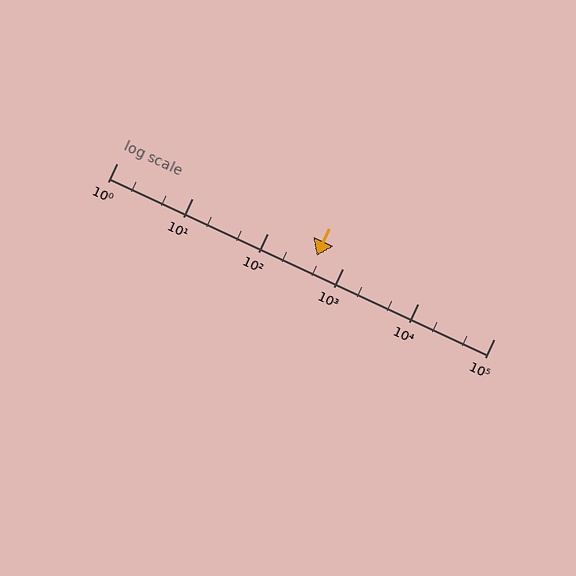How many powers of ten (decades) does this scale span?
The scale spans 5 decades, from 1 to 100000.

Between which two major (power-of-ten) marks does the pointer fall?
The pointer is between 100 and 1000.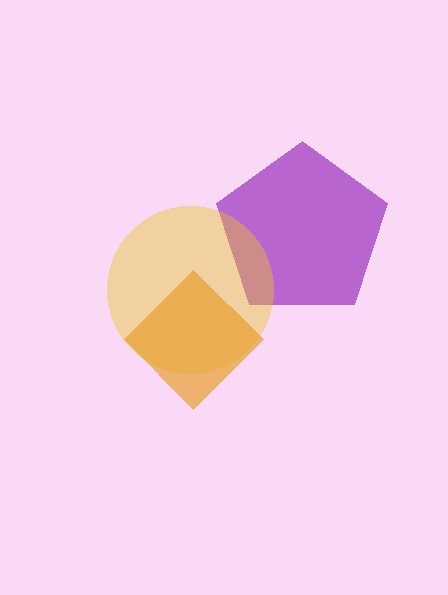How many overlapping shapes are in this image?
There are 3 overlapping shapes in the image.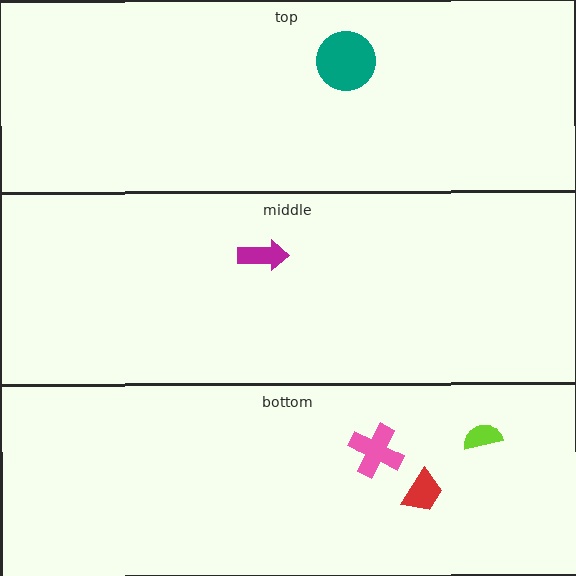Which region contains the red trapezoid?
The bottom region.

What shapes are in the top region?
The teal circle.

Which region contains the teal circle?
The top region.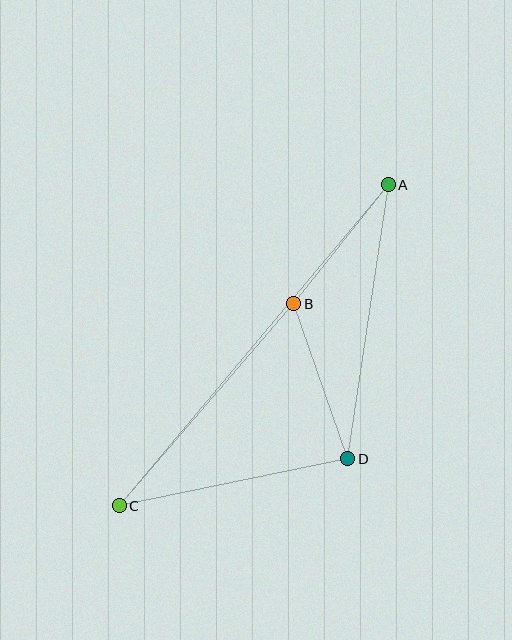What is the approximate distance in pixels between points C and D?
The distance between C and D is approximately 233 pixels.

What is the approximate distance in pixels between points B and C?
The distance between B and C is approximately 267 pixels.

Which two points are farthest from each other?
Points A and C are farthest from each other.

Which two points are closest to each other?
Points A and B are closest to each other.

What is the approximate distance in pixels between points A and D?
The distance between A and D is approximately 277 pixels.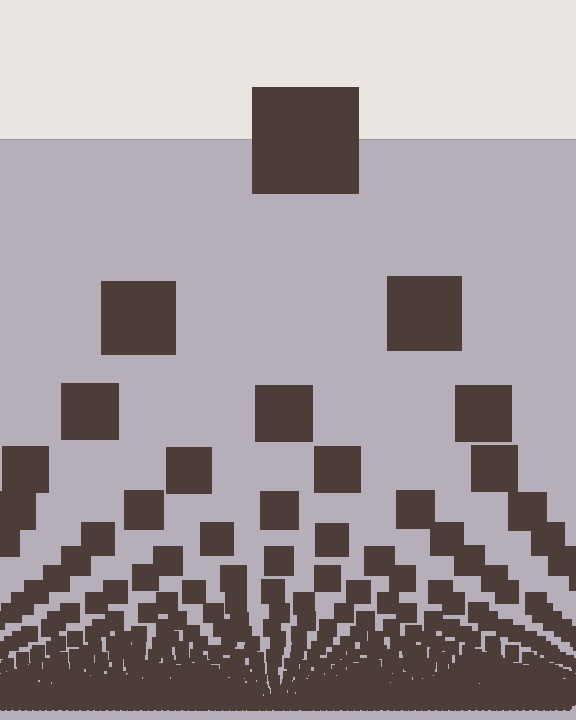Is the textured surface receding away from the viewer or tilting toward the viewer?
The surface appears to tilt toward the viewer. Texture elements get larger and sparser toward the top.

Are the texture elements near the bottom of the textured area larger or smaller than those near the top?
Smaller. The gradient is inverted — elements near the bottom are smaller and denser.